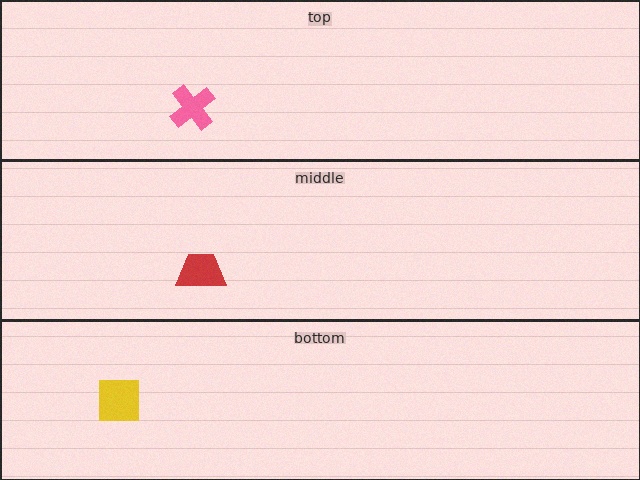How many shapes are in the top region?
1.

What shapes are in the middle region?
The red trapezoid.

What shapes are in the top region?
The pink cross.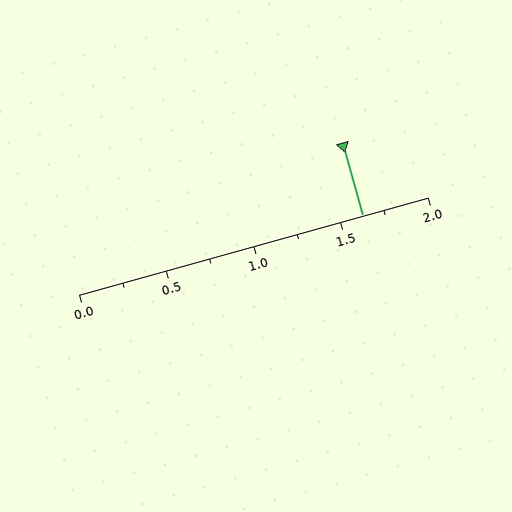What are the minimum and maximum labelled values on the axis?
The axis runs from 0.0 to 2.0.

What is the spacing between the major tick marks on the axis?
The major ticks are spaced 0.5 apart.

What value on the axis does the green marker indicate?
The marker indicates approximately 1.62.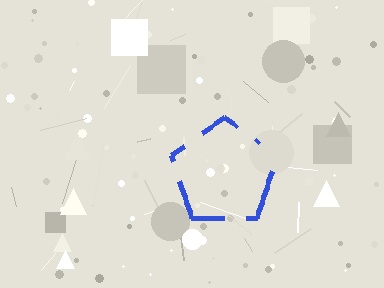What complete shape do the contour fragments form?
The contour fragments form a pentagon.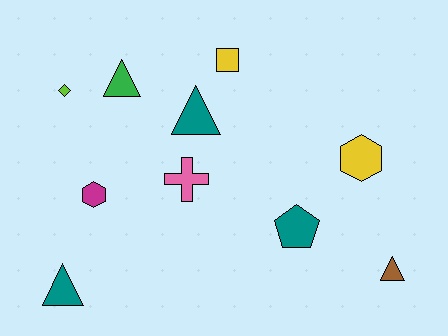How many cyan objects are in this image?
There are no cyan objects.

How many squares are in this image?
There is 1 square.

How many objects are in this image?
There are 10 objects.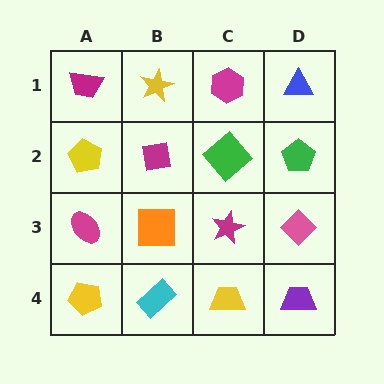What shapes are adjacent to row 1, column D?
A green pentagon (row 2, column D), a magenta hexagon (row 1, column C).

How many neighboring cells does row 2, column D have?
3.